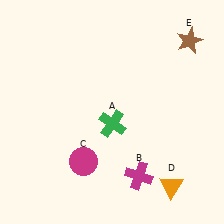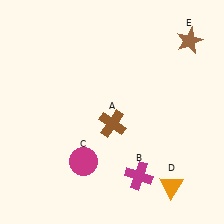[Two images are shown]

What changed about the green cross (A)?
In Image 1, A is green. In Image 2, it changed to brown.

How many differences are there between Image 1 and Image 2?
There is 1 difference between the two images.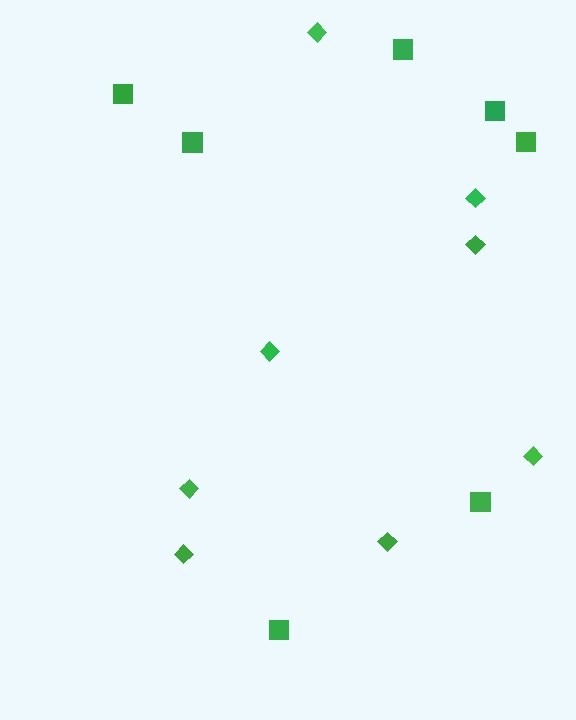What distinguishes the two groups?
There are 2 groups: one group of squares (7) and one group of diamonds (8).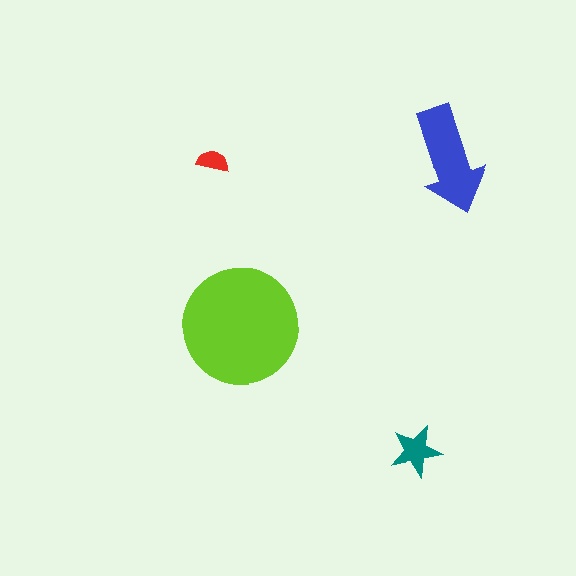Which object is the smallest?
The red semicircle.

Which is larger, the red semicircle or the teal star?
The teal star.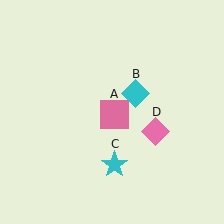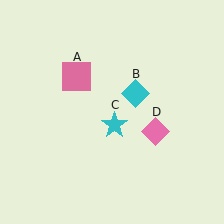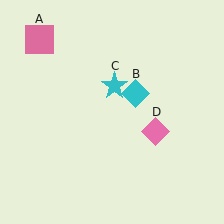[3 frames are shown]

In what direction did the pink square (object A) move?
The pink square (object A) moved up and to the left.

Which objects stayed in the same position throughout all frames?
Cyan diamond (object B) and pink diamond (object D) remained stationary.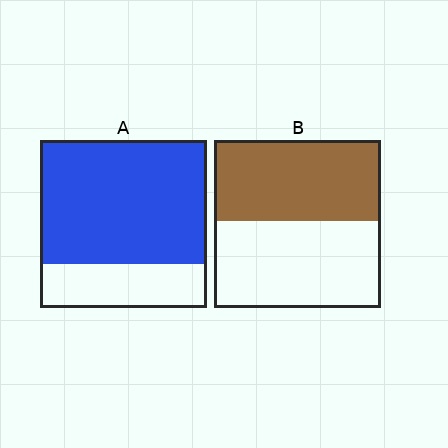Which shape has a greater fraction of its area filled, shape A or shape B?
Shape A.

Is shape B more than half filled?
Roughly half.